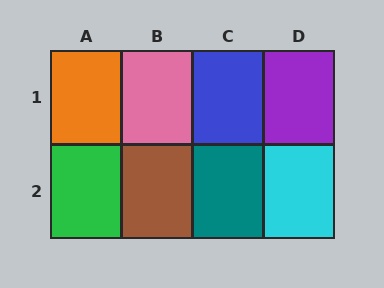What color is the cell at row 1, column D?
Purple.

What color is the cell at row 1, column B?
Pink.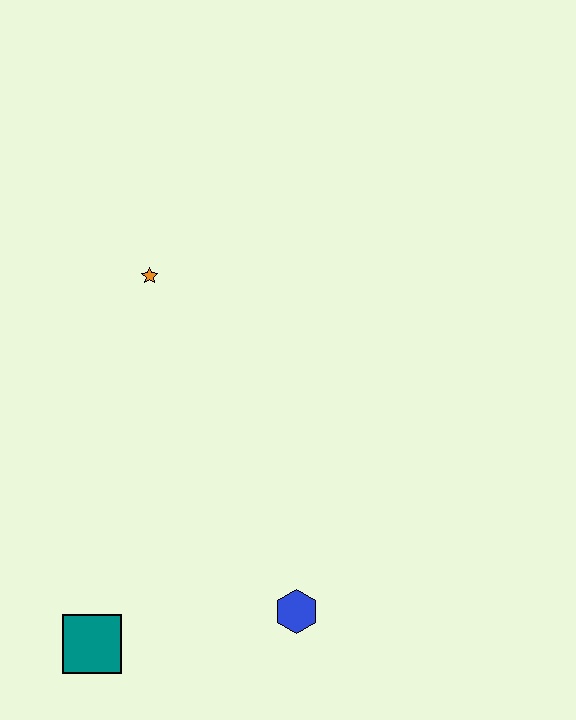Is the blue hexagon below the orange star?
Yes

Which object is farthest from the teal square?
The orange star is farthest from the teal square.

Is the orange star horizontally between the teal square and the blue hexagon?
Yes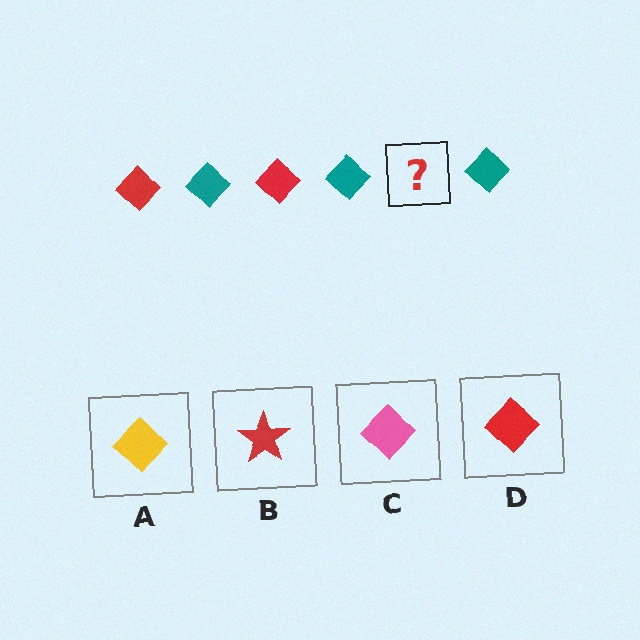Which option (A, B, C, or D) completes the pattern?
D.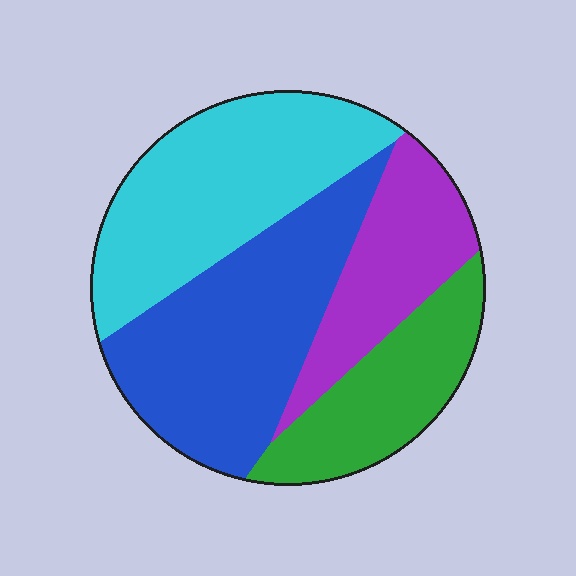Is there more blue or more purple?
Blue.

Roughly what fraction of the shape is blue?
Blue takes up between a sixth and a third of the shape.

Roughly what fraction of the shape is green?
Green covers 18% of the shape.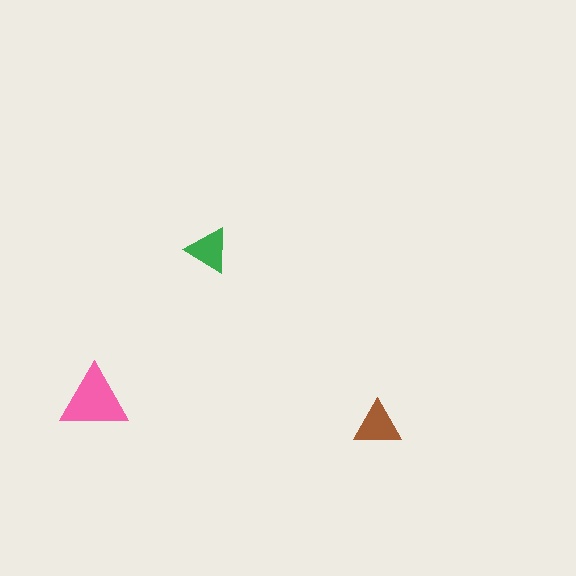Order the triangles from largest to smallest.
the pink one, the brown one, the green one.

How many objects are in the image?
There are 3 objects in the image.